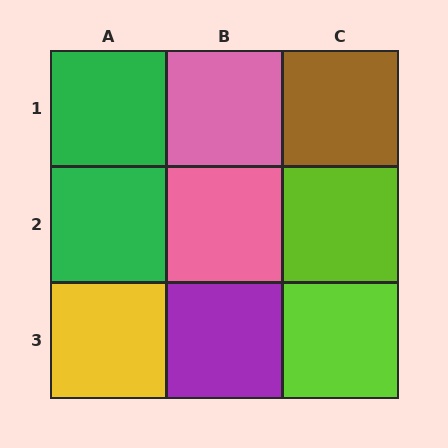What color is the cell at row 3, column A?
Yellow.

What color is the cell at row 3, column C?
Lime.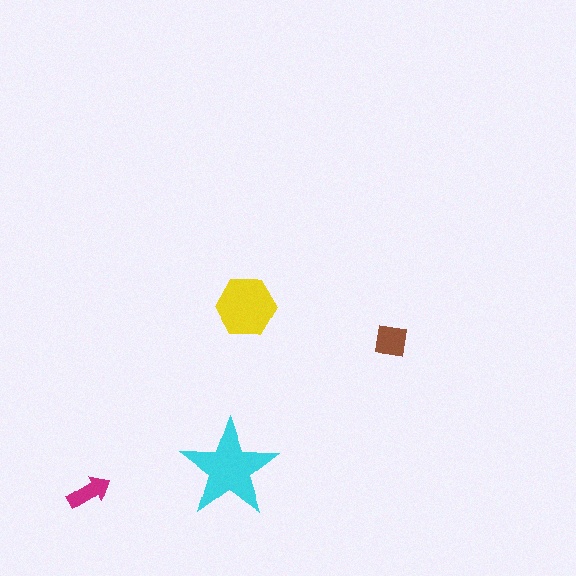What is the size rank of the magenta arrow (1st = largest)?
4th.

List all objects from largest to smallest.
The cyan star, the yellow hexagon, the brown square, the magenta arrow.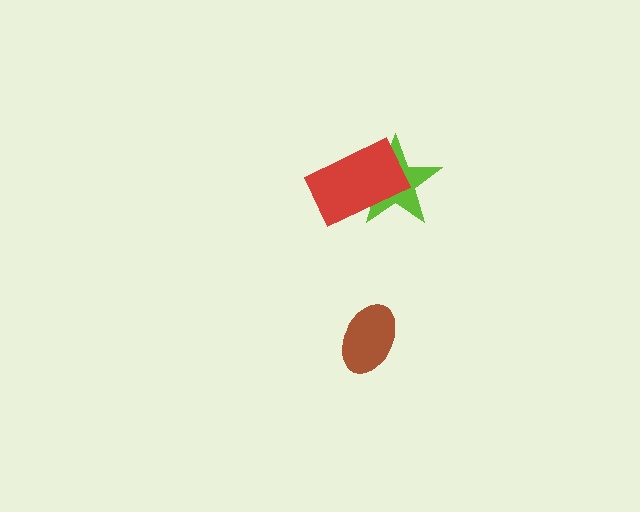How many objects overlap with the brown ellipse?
0 objects overlap with the brown ellipse.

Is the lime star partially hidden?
Yes, it is partially covered by another shape.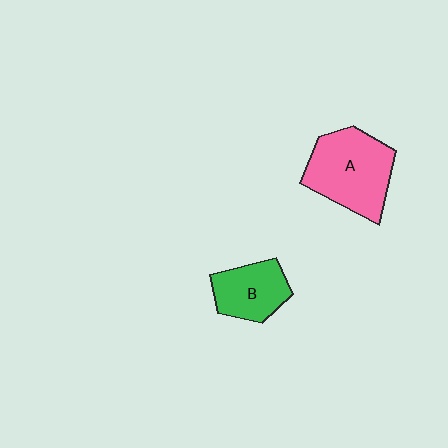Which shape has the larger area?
Shape A (pink).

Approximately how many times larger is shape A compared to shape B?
Approximately 1.6 times.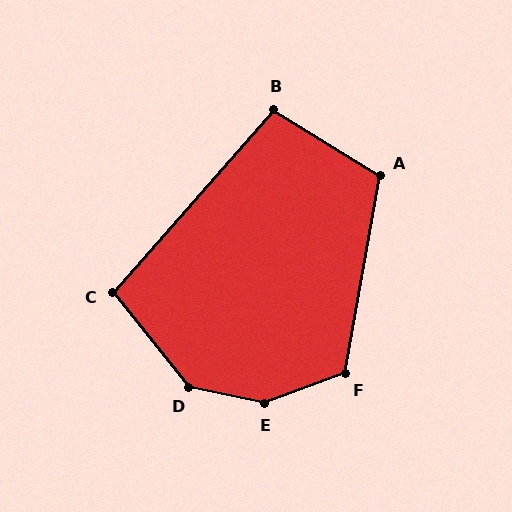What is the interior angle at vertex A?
Approximately 112 degrees (obtuse).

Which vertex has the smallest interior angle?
B, at approximately 99 degrees.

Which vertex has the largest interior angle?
E, at approximately 148 degrees.